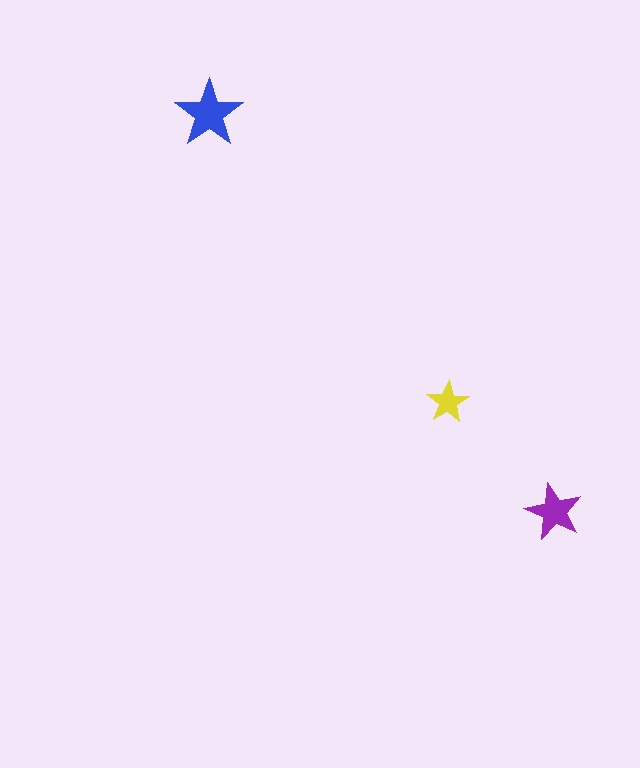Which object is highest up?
The blue star is topmost.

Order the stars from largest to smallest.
the blue one, the purple one, the yellow one.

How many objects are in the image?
There are 3 objects in the image.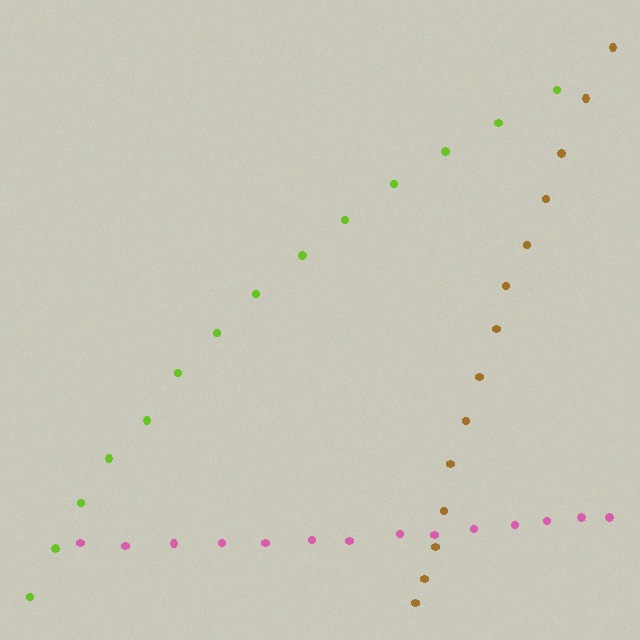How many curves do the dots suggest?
There are 3 distinct paths.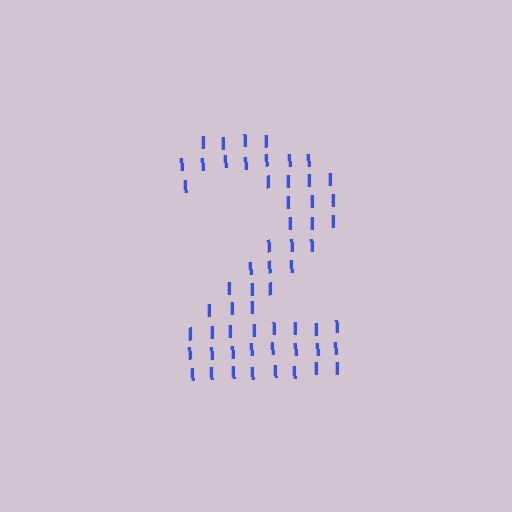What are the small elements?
The small elements are letter I's.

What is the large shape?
The large shape is the digit 2.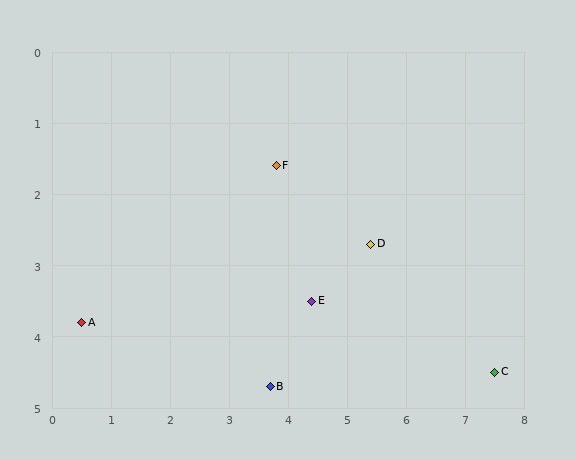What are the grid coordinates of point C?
Point C is at approximately (7.5, 4.5).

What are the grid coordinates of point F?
Point F is at approximately (3.8, 1.6).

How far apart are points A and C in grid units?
Points A and C are about 7.0 grid units apart.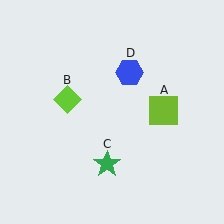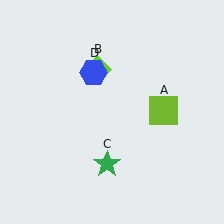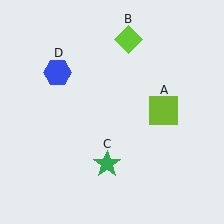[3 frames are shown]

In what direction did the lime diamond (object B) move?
The lime diamond (object B) moved up and to the right.